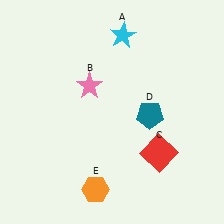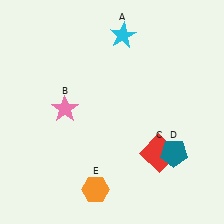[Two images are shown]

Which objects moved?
The objects that moved are: the pink star (B), the teal pentagon (D).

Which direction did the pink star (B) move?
The pink star (B) moved left.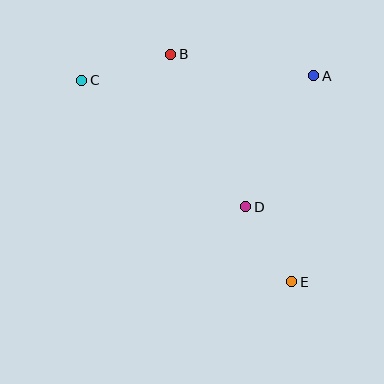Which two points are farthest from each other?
Points C and E are farthest from each other.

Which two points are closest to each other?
Points D and E are closest to each other.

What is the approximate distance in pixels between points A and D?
The distance between A and D is approximately 147 pixels.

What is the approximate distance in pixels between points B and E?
The distance between B and E is approximately 258 pixels.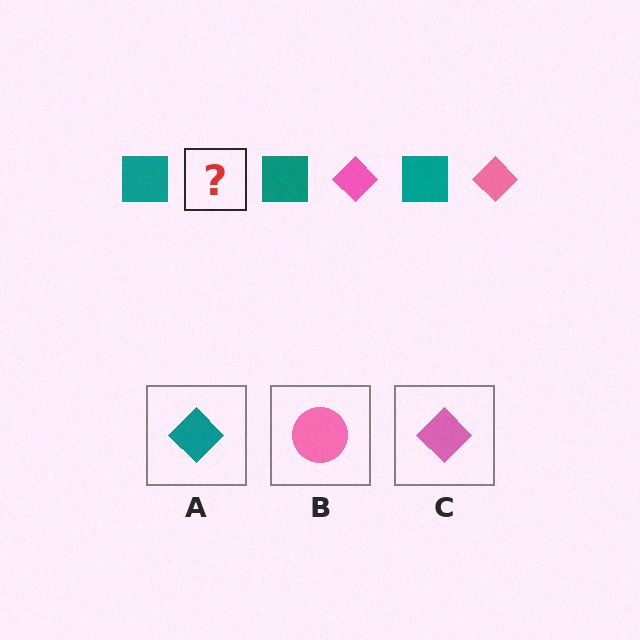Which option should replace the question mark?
Option C.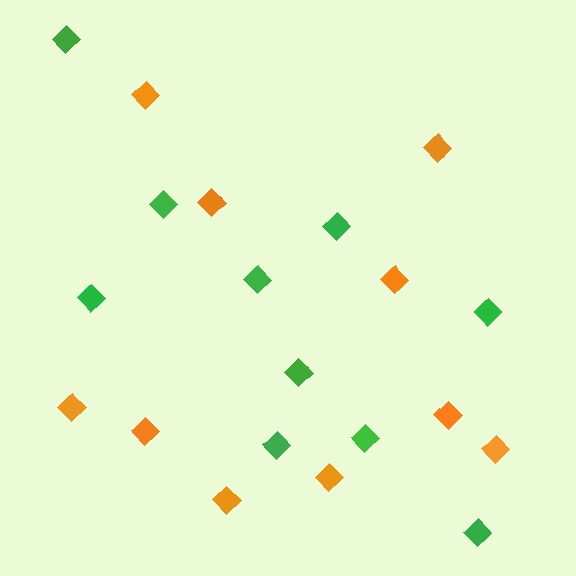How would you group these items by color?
There are 2 groups: one group of green diamonds (10) and one group of orange diamonds (10).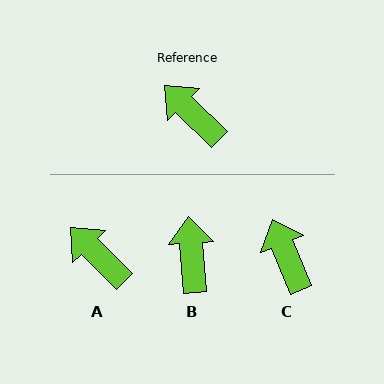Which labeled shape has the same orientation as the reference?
A.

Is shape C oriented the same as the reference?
No, it is off by about 23 degrees.